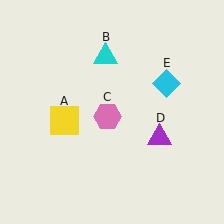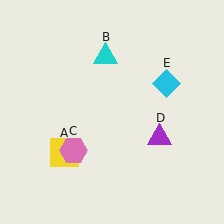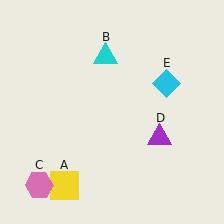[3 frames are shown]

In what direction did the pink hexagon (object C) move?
The pink hexagon (object C) moved down and to the left.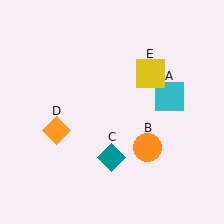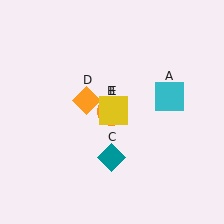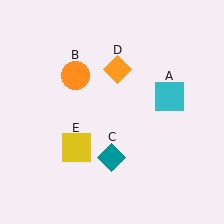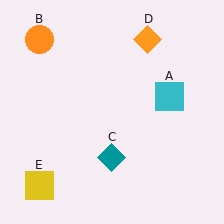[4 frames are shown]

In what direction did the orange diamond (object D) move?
The orange diamond (object D) moved up and to the right.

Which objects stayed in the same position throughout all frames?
Cyan square (object A) and teal diamond (object C) remained stationary.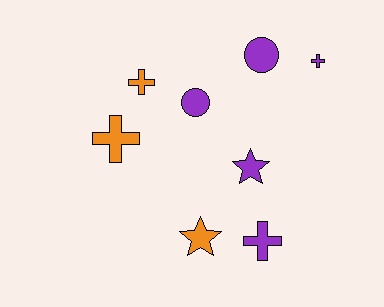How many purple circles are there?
There are 2 purple circles.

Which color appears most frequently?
Purple, with 5 objects.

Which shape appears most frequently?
Cross, with 4 objects.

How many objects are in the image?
There are 8 objects.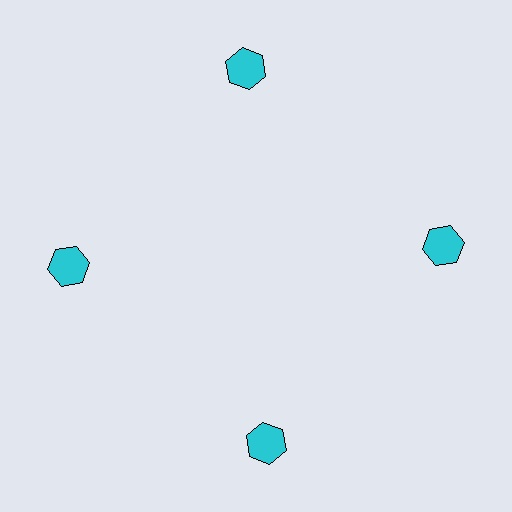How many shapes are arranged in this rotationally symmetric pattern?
There are 4 shapes, arranged in 4 groups of 1.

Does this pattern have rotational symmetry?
Yes, this pattern has 4-fold rotational symmetry. It looks the same after rotating 90 degrees around the center.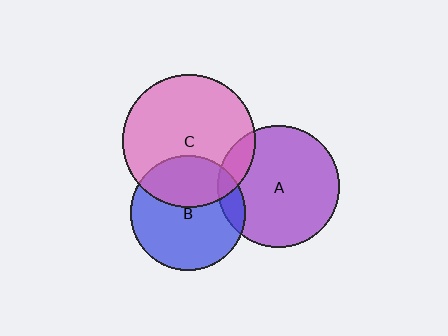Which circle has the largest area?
Circle C (pink).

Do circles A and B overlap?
Yes.